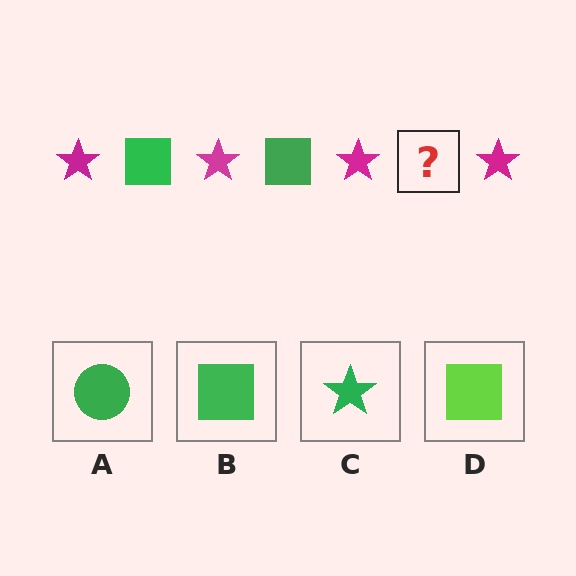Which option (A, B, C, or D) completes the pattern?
B.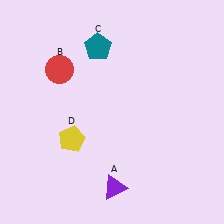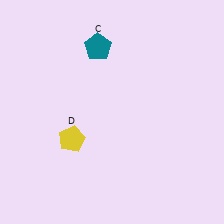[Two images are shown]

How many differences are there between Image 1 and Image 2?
There are 2 differences between the two images.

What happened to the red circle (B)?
The red circle (B) was removed in Image 2. It was in the top-left area of Image 1.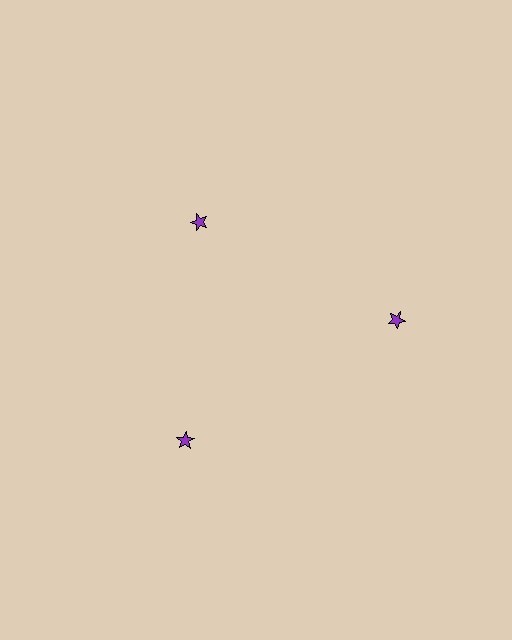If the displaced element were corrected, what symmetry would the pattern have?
It would have 3-fold rotational symmetry — the pattern would map onto itself every 120 degrees.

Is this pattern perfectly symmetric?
No. The 3 purple stars are arranged in a ring, but one element near the 11 o'clock position is pulled inward toward the center, breaking the 3-fold rotational symmetry.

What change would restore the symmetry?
The symmetry would be restored by moving it outward, back onto the ring so that all 3 stars sit at equal angles and equal distance from the center.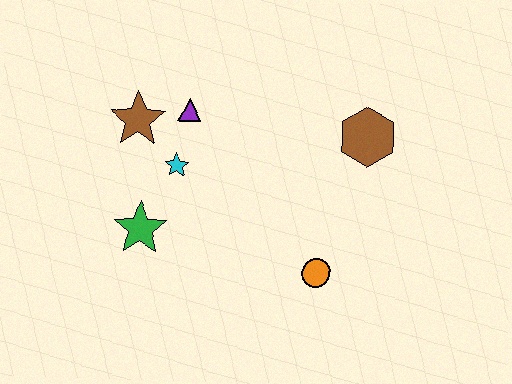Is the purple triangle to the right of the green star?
Yes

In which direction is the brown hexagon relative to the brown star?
The brown hexagon is to the right of the brown star.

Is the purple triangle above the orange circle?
Yes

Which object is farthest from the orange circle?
The brown star is farthest from the orange circle.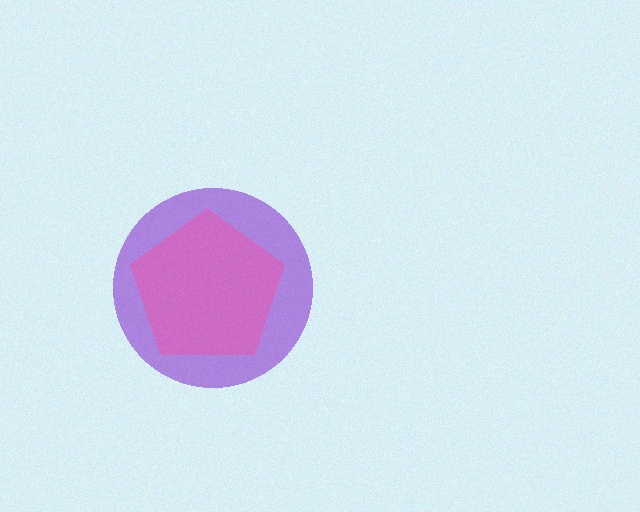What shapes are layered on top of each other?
The layered shapes are: a purple circle, a pink pentagon.